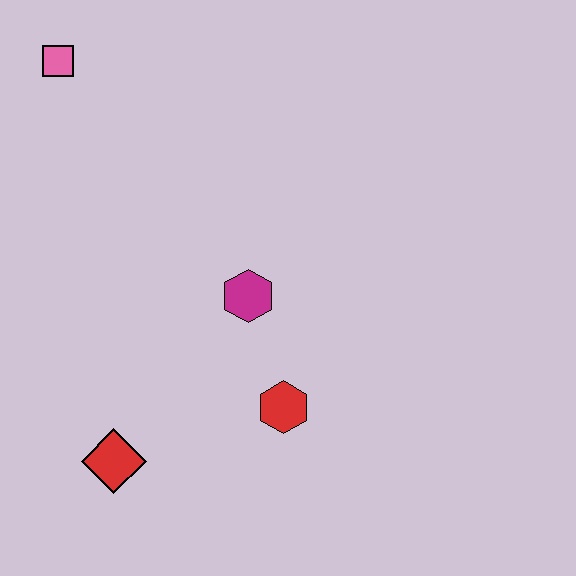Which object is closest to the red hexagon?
The magenta hexagon is closest to the red hexagon.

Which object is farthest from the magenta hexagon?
The pink square is farthest from the magenta hexagon.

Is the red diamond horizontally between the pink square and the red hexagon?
Yes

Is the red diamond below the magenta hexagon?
Yes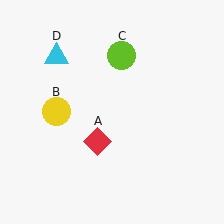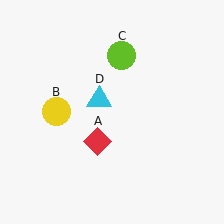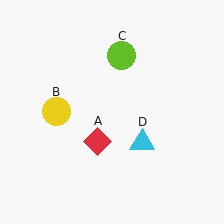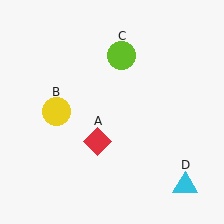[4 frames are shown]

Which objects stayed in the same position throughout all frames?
Red diamond (object A) and yellow circle (object B) and lime circle (object C) remained stationary.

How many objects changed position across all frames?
1 object changed position: cyan triangle (object D).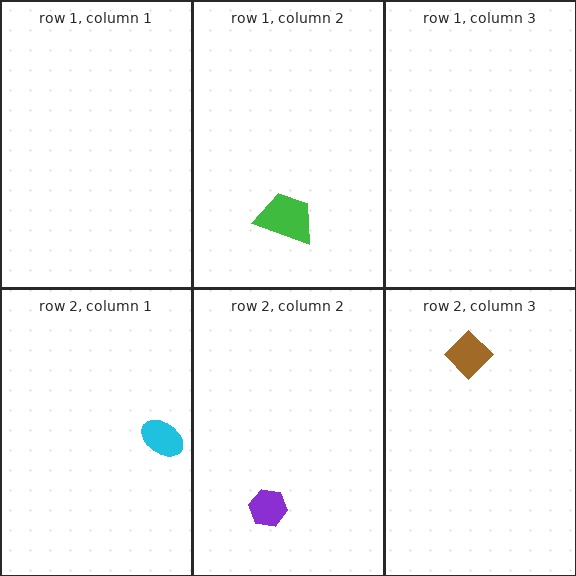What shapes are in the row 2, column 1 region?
The cyan ellipse.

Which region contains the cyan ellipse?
The row 2, column 1 region.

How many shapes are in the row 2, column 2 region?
1.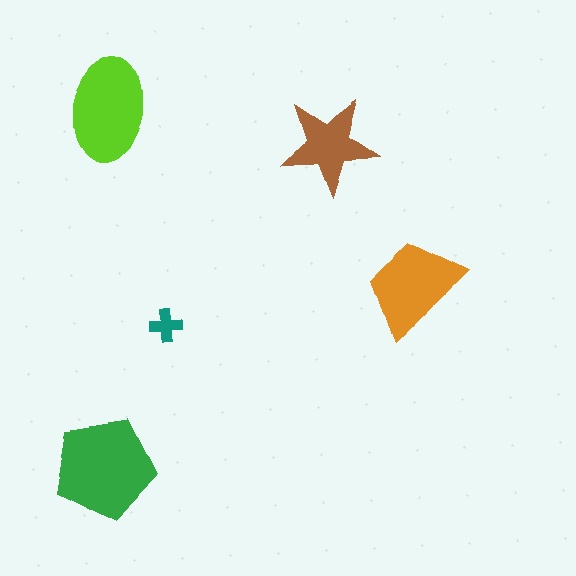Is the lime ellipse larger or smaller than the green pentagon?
Smaller.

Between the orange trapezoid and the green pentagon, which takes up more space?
The green pentagon.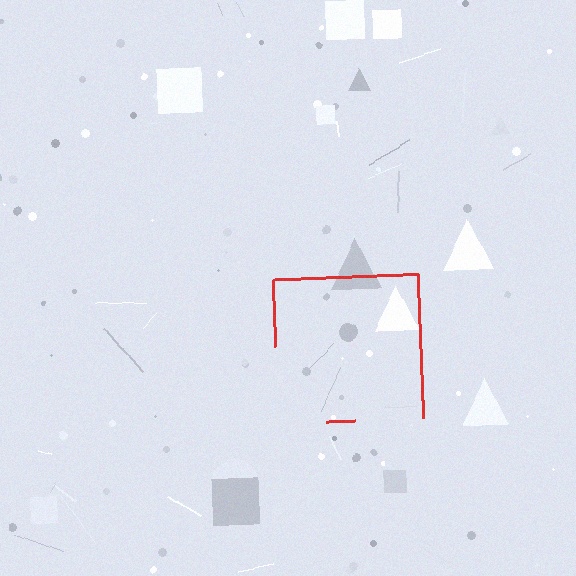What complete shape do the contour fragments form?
The contour fragments form a square.